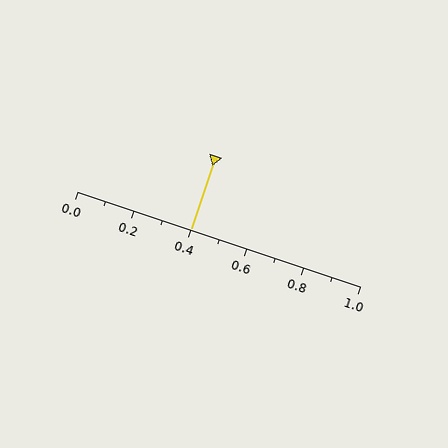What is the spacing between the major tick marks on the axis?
The major ticks are spaced 0.2 apart.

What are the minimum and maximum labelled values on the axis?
The axis runs from 0.0 to 1.0.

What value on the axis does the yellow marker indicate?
The marker indicates approximately 0.4.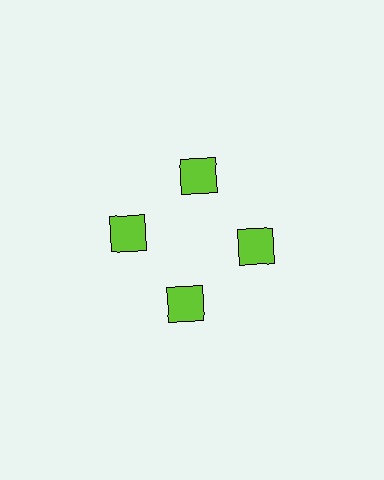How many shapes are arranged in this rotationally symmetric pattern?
There are 4 shapes, arranged in 4 groups of 1.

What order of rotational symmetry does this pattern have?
This pattern has 4-fold rotational symmetry.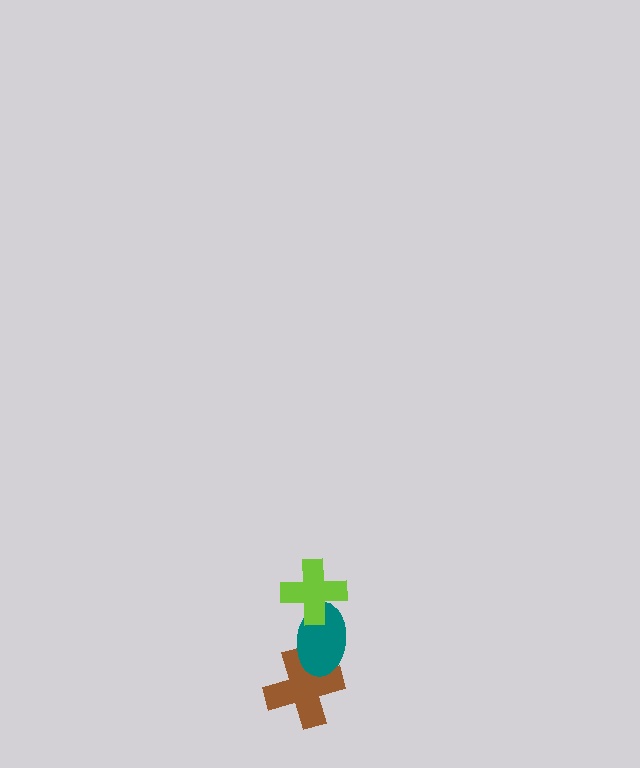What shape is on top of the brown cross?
The teal ellipse is on top of the brown cross.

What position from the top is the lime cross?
The lime cross is 1st from the top.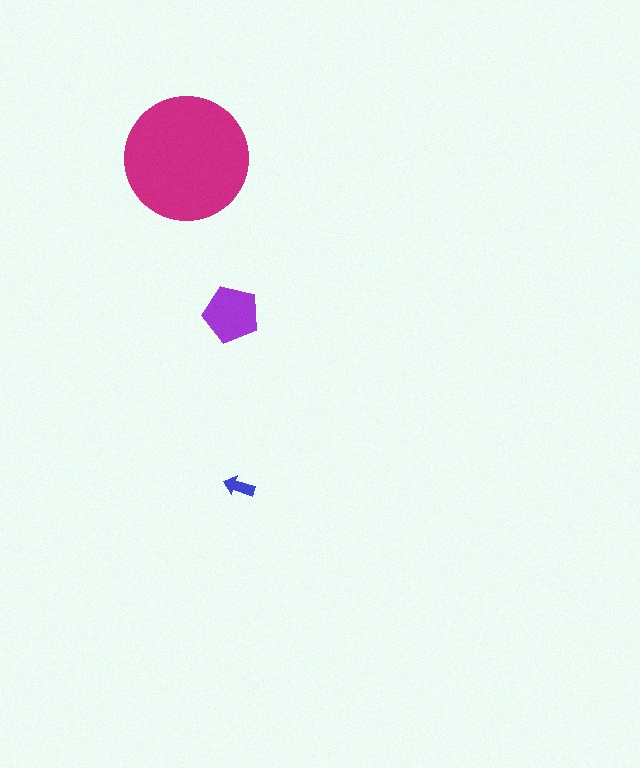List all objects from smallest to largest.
The blue arrow, the purple pentagon, the magenta circle.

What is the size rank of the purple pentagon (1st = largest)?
2nd.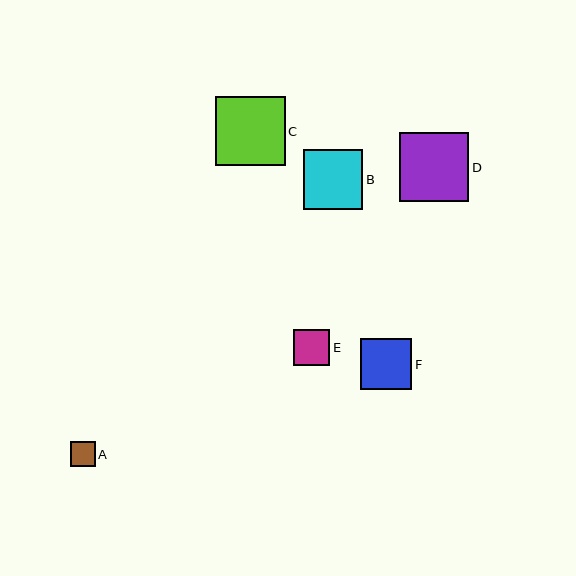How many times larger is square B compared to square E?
Square B is approximately 1.7 times the size of square E.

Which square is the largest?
Square C is the largest with a size of approximately 69 pixels.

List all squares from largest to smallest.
From largest to smallest: C, D, B, F, E, A.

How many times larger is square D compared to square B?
Square D is approximately 1.2 times the size of square B.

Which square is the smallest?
Square A is the smallest with a size of approximately 25 pixels.